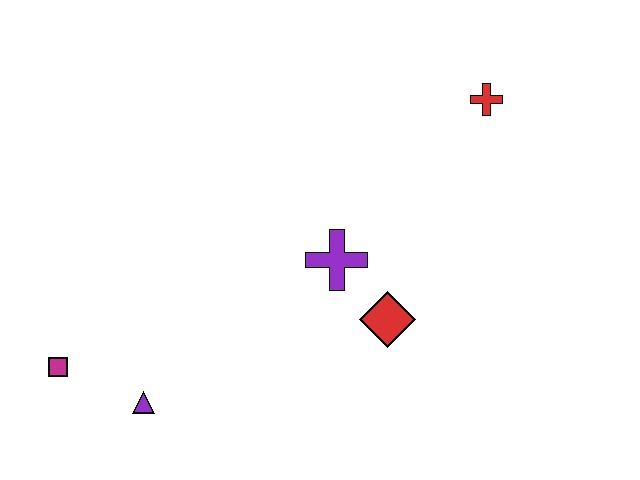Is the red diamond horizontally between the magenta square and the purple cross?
No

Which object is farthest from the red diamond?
The magenta square is farthest from the red diamond.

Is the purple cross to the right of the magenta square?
Yes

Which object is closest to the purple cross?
The red diamond is closest to the purple cross.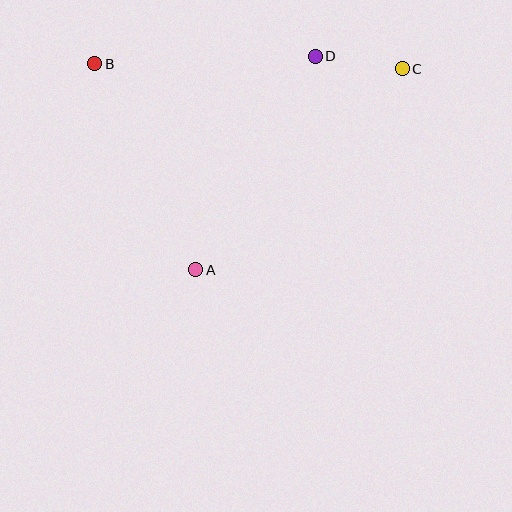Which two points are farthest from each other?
Points B and C are farthest from each other.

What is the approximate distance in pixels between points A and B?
The distance between A and B is approximately 229 pixels.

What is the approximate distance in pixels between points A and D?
The distance between A and D is approximately 244 pixels.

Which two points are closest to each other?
Points C and D are closest to each other.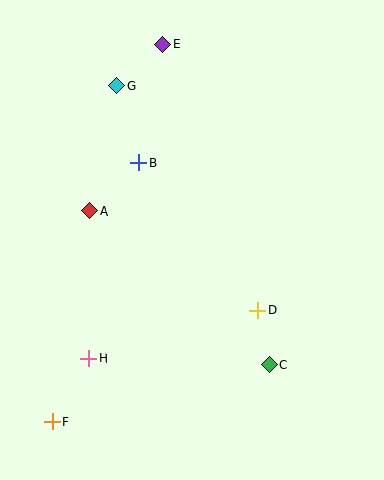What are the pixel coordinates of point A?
Point A is at (90, 211).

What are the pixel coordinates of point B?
Point B is at (139, 163).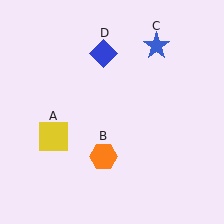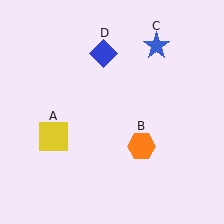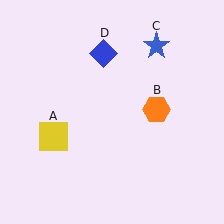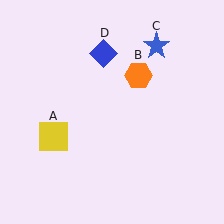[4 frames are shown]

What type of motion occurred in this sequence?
The orange hexagon (object B) rotated counterclockwise around the center of the scene.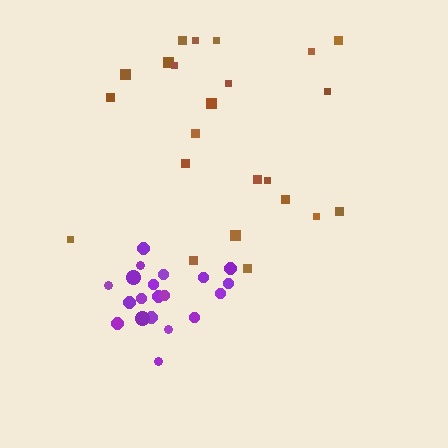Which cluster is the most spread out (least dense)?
Brown.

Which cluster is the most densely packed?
Purple.